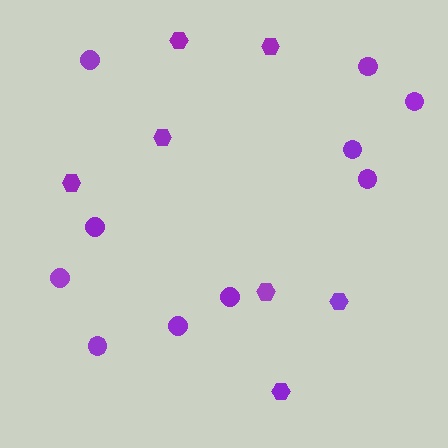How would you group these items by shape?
There are 2 groups: one group of hexagons (7) and one group of circles (10).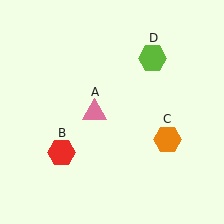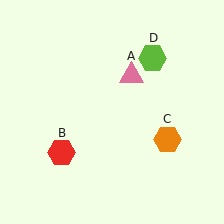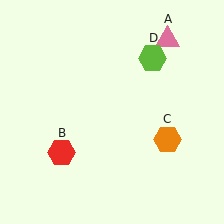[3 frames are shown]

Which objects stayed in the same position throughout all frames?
Red hexagon (object B) and orange hexagon (object C) and lime hexagon (object D) remained stationary.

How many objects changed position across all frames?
1 object changed position: pink triangle (object A).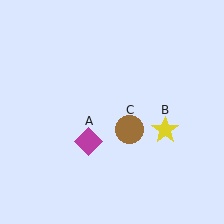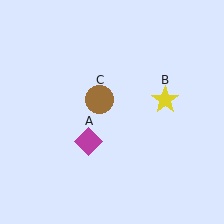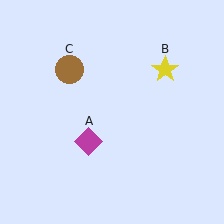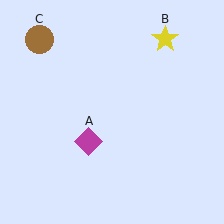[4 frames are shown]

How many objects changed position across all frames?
2 objects changed position: yellow star (object B), brown circle (object C).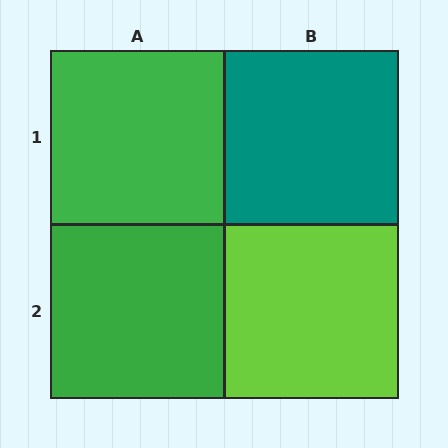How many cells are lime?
1 cell is lime.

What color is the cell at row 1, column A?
Green.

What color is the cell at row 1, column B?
Teal.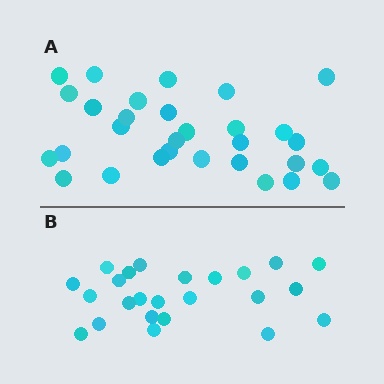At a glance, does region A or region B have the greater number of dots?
Region A (the top region) has more dots.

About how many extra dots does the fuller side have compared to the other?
Region A has about 6 more dots than region B.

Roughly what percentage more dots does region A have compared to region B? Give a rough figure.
About 25% more.